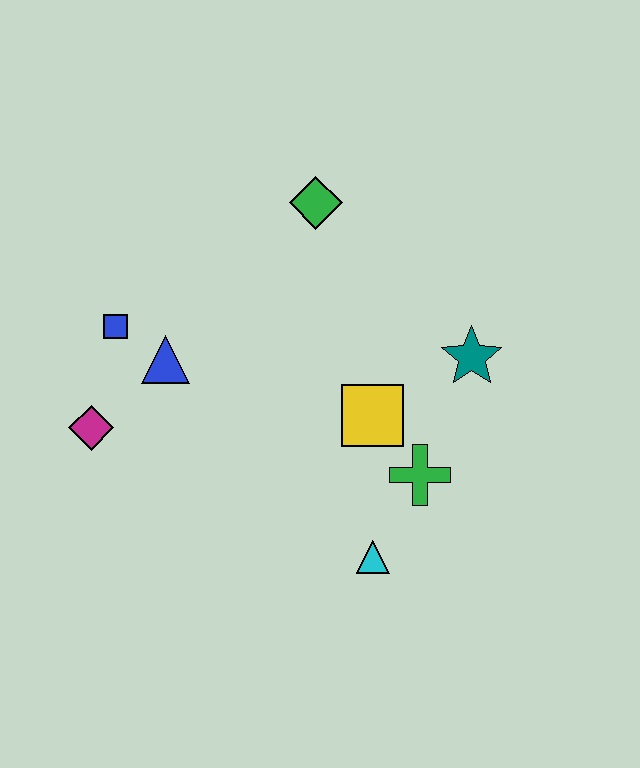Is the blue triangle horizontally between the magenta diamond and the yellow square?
Yes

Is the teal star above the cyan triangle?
Yes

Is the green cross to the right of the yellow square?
Yes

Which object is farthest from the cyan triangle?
The green diamond is farthest from the cyan triangle.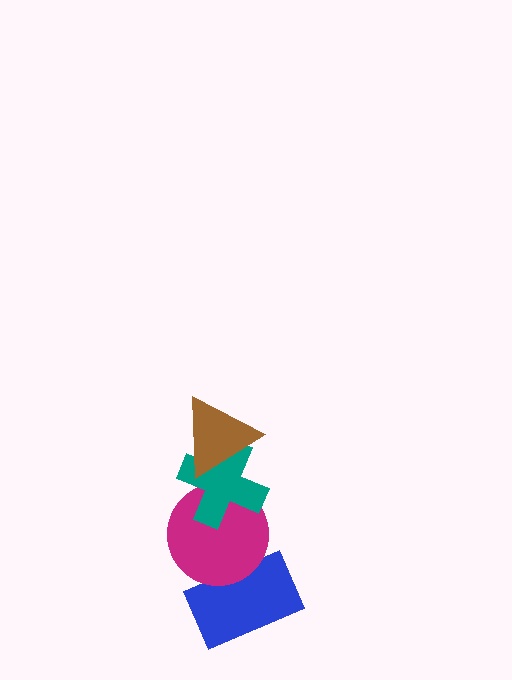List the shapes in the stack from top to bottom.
From top to bottom: the brown triangle, the teal cross, the magenta circle, the blue rectangle.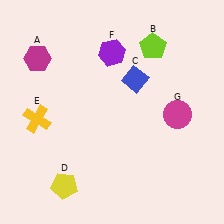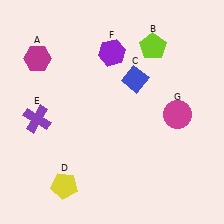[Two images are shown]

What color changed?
The cross (E) changed from yellow in Image 1 to purple in Image 2.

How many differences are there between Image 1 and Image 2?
There is 1 difference between the two images.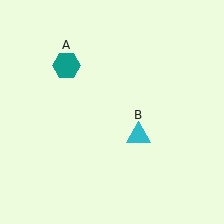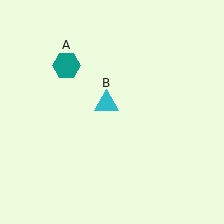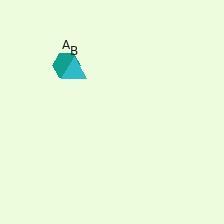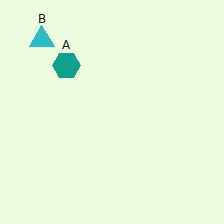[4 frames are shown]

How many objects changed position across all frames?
1 object changed position: cyan triangle (object B).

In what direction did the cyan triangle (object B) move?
The cyan triangle (object B) moved up and to the left.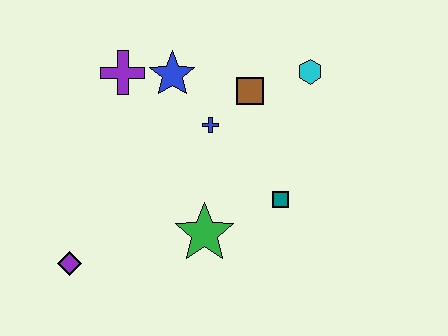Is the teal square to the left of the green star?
No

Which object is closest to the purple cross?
The blue star is closest to the purple cross.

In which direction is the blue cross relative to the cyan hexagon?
The blue cross is to the left of the cyan hexagon.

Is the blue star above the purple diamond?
Yes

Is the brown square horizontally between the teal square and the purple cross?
Yes